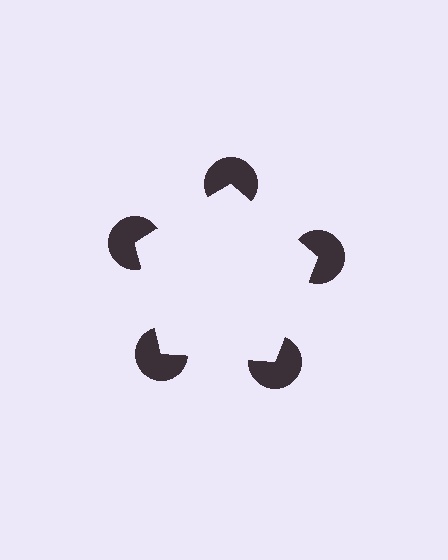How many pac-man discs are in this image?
There are 5 — one at each vertex of the illusory pentagon.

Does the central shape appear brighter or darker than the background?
It typically appears slightly brighter than the background, even though no actual brightness change is drawn.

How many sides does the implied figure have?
5 sides.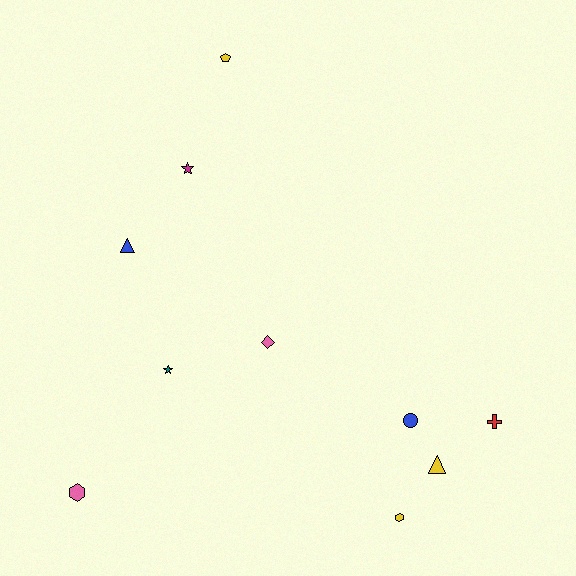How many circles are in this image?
There is 1 circle.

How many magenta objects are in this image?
There is 1 magenta object.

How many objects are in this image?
There are 10 objects.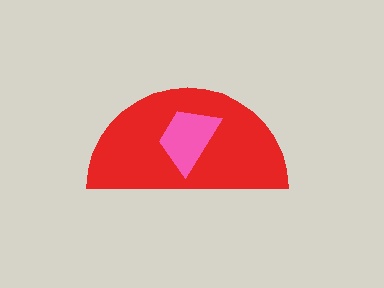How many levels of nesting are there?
2.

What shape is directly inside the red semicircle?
The pink trapezoid.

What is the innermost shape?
The pink trapezoid.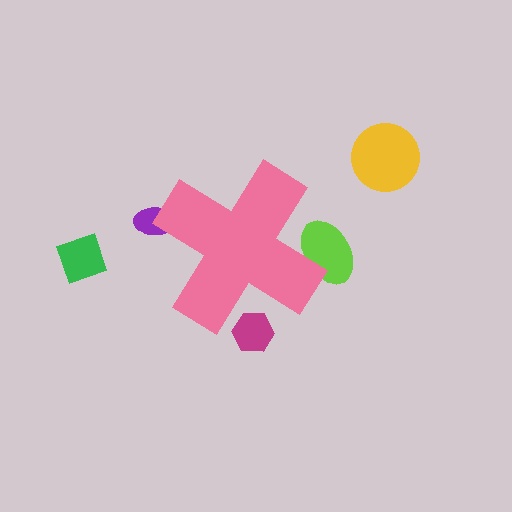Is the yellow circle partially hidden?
No, the yellow circle is fully visible.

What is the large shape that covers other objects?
A pink cross.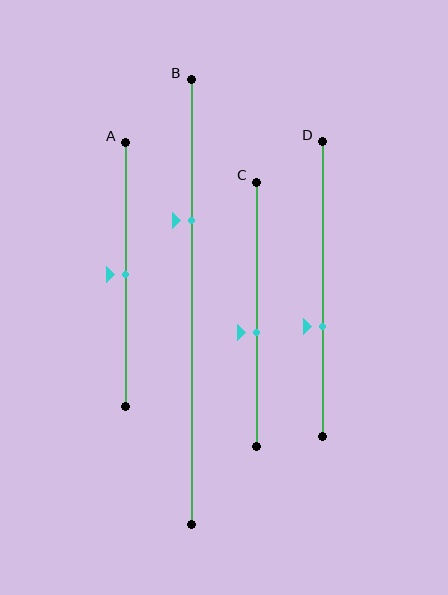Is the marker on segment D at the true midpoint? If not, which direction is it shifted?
No, the marker on segment D is shifted downward by about 13% of the segment length.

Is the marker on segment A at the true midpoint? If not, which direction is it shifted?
Yes, the marker on segment A is at the true midpoint.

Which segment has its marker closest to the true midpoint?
Segment A has its marker closest to the true midpoint.